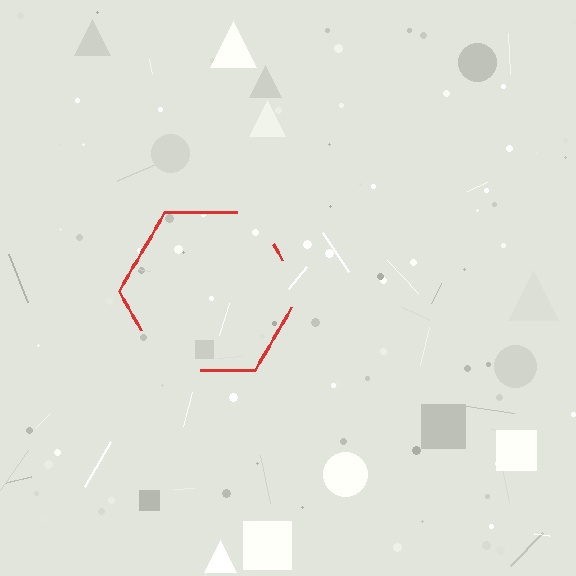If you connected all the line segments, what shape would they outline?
They would outline a hexagon.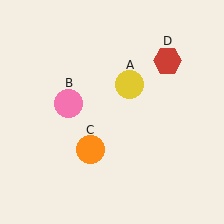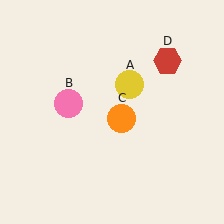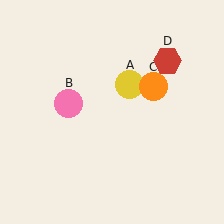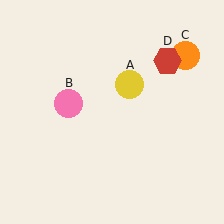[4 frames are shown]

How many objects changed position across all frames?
1 object changed position: orange circle (object C).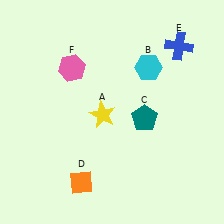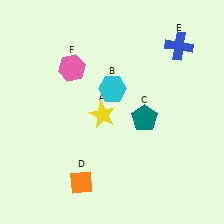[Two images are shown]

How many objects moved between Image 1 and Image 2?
1 object moved between the two images.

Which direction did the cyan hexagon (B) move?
The cyan hexagon (B) moved left.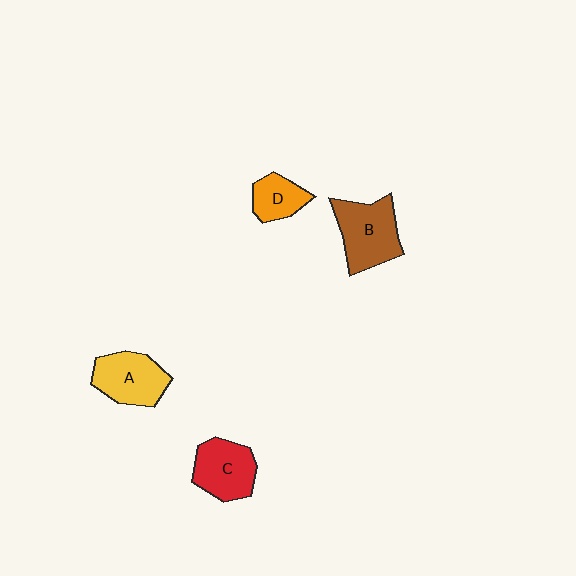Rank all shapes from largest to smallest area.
From largest to smallest: B (brown), A (yellow), C (red), D (orange).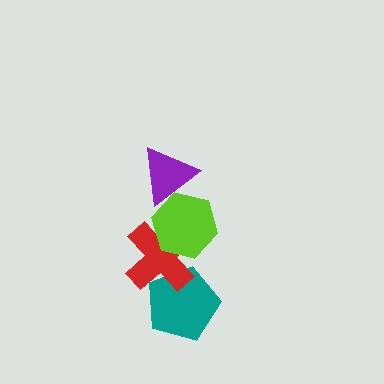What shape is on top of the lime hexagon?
The purple triangle is on top of the lime hexagon.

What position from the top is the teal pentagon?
The teal pentagon is 4th from the top.